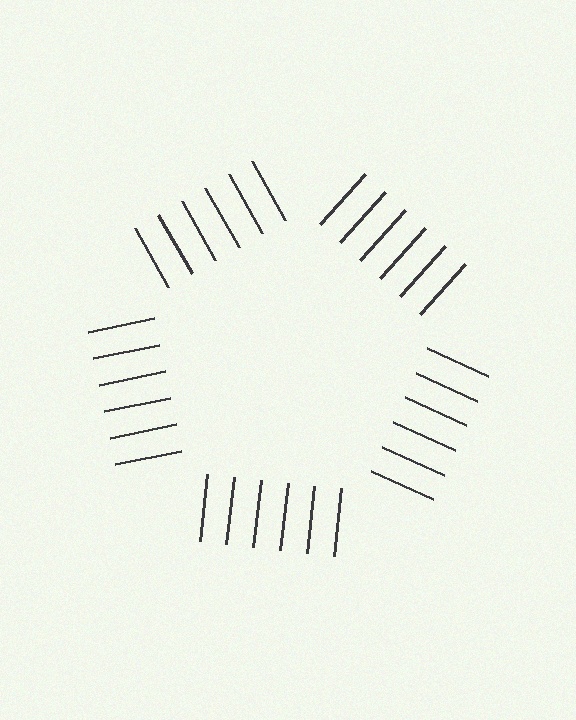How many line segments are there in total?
30 — 6 along each of the 5 edges.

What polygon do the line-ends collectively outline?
An illusory pentagon — the line segments terminate on its edges but no continuous stroke is drawn.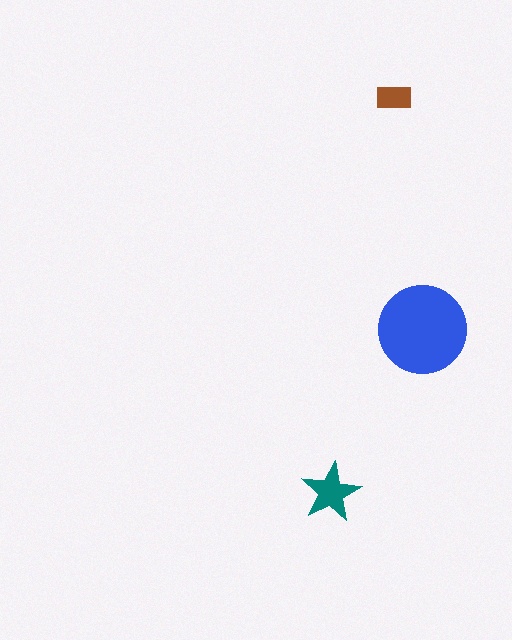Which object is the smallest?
The brown rectangle.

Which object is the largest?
The blue circle.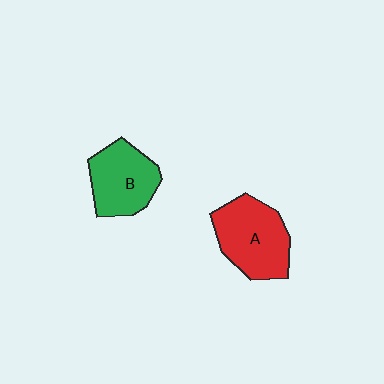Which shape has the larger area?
Shape A (red).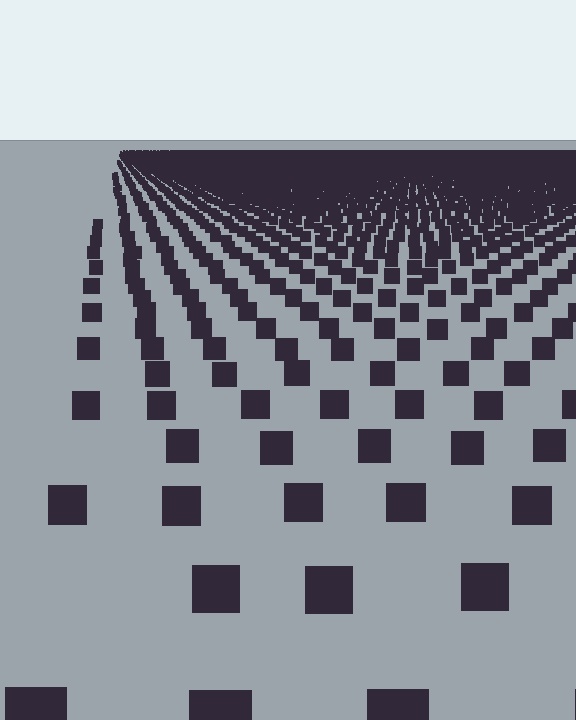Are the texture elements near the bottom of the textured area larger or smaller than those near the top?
Larger. Near the bottom, elements are closer to the viewer and appear at a bigger on-screen size.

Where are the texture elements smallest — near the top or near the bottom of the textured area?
Near the top.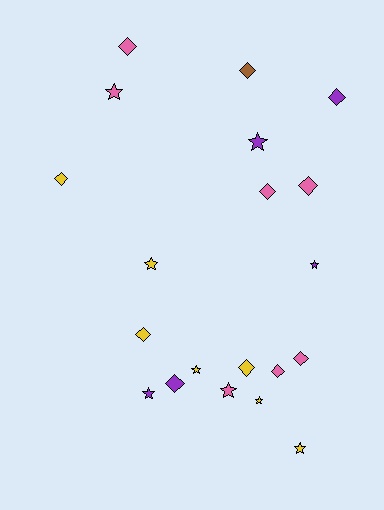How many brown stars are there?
There are no brown stars.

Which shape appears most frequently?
Diamond, with 11 objects.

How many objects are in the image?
There are 20 objects.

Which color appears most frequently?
Pink, with 7 objects.